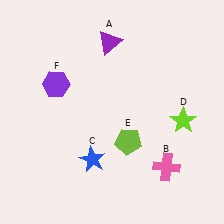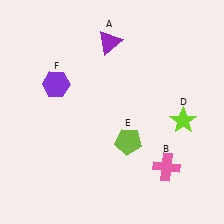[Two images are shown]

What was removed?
The blue star (C) was removed in Image 2.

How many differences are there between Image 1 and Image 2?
There is 1 difference between the two images.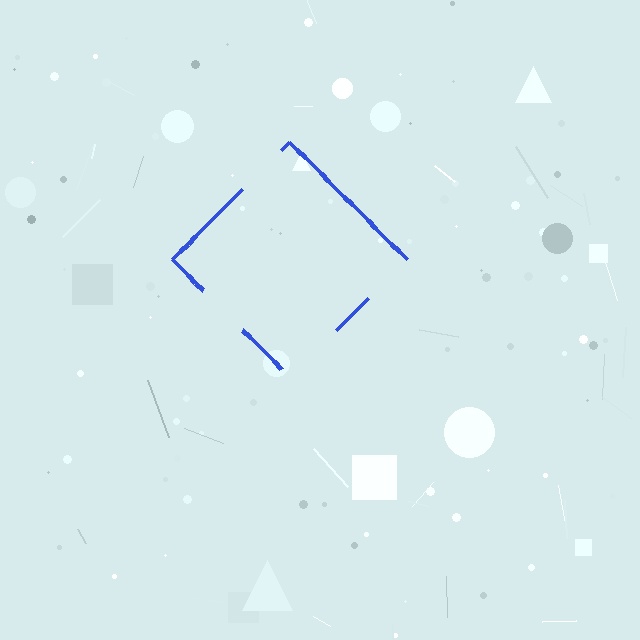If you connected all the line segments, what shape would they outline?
They would outline a diamond.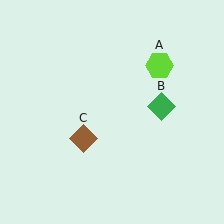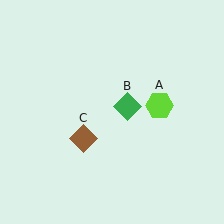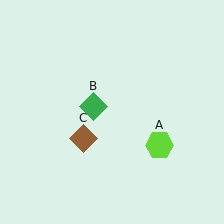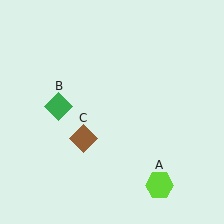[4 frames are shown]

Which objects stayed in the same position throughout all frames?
Brown diamond (object C) remained stationary.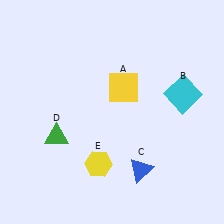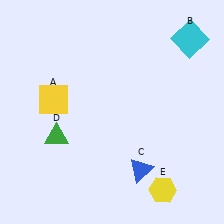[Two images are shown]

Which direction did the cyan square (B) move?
The cyan square (B) moved up.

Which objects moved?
The objects that moved are: the yellow square (A), the cyan square (B), the yellow hexagon (E).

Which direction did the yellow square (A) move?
The yellow square (A) moved left.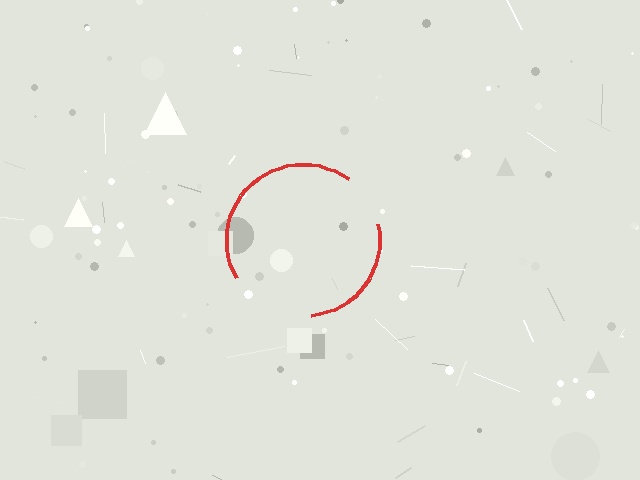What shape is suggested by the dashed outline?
The dashed outline suggests a circle.